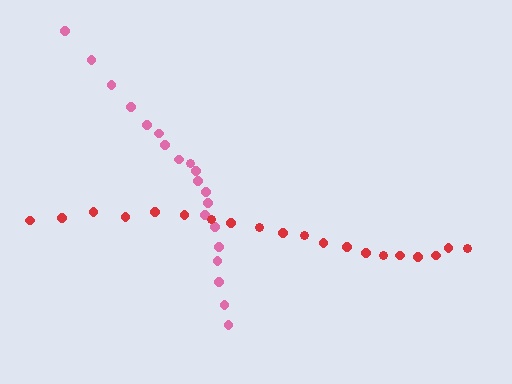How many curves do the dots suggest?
There are 2 distinct paths.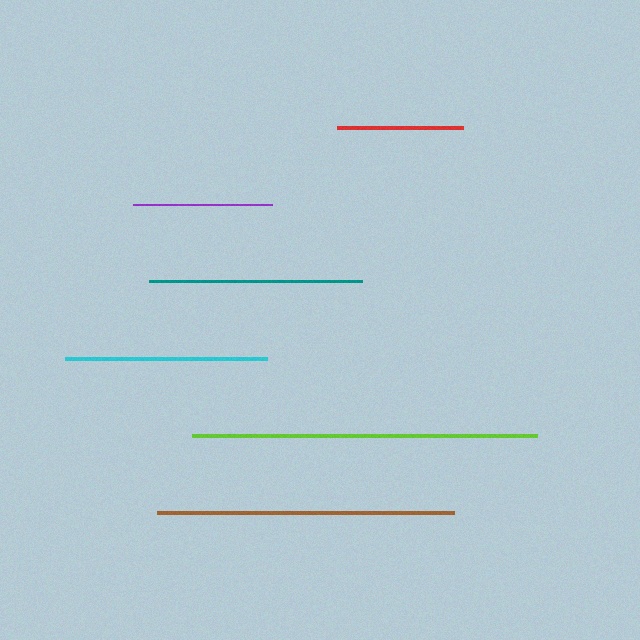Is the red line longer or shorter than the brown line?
The brown line is longer than the red line.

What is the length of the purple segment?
The purple segment is approximately 139 pixels long.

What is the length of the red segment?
The red segment is approximately 126 pixels long.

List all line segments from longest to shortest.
From longest to shortest: lime, brown, teal, cyan, purple, red.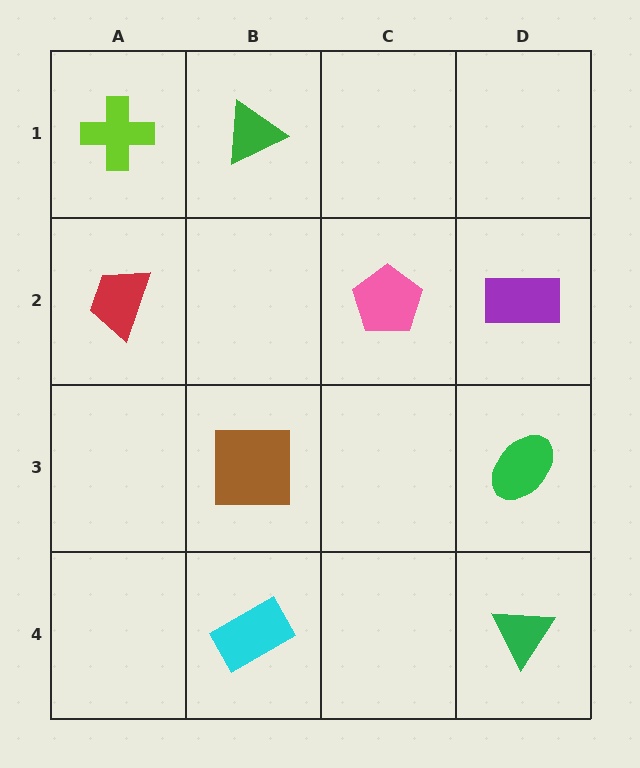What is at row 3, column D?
A green ellipse.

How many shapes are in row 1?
2 shapes.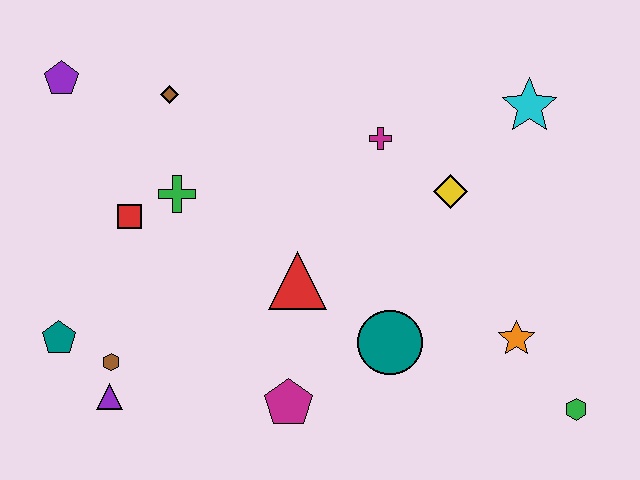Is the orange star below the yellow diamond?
Yes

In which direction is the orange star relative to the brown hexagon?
The orange star is to the right of the brown hexagon.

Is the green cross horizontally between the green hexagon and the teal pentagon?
Yes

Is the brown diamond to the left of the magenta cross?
Yes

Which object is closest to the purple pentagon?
The brown diamond is closest to the purple pentagon.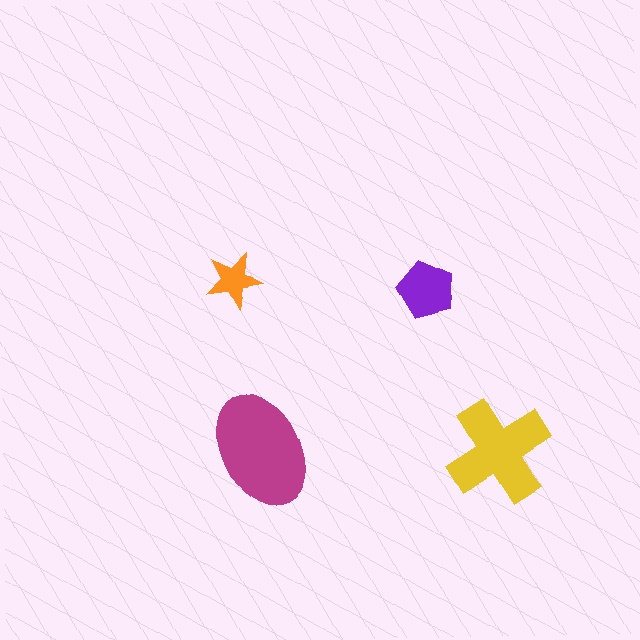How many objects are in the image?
There are 4 objects in the image.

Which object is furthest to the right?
The yellow cross is rightmost.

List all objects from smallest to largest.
The orange star, the purple pentagon, the yellow cross, the magenta ellipse.